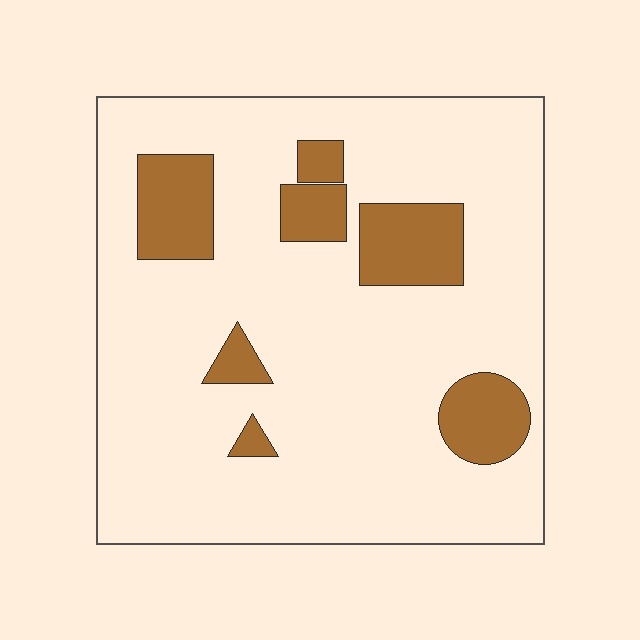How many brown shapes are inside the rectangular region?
7.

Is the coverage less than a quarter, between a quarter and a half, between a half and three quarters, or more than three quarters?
Less than a quarter.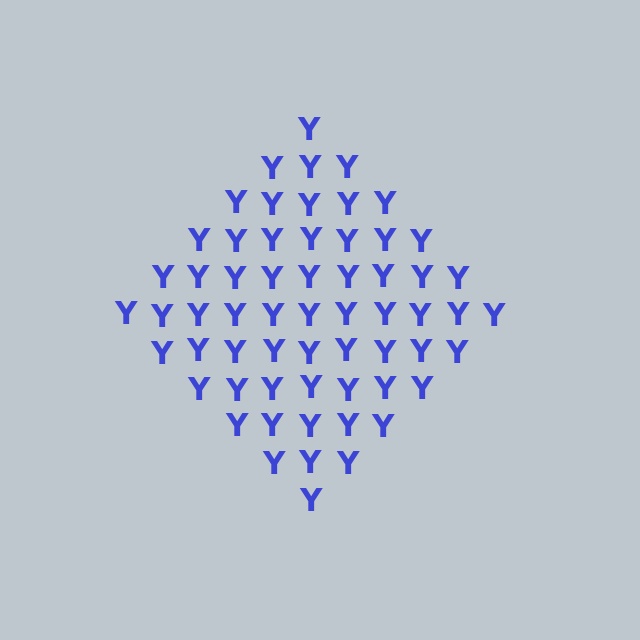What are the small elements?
The small elements are letter Y's.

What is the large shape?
The large shape is a diamond.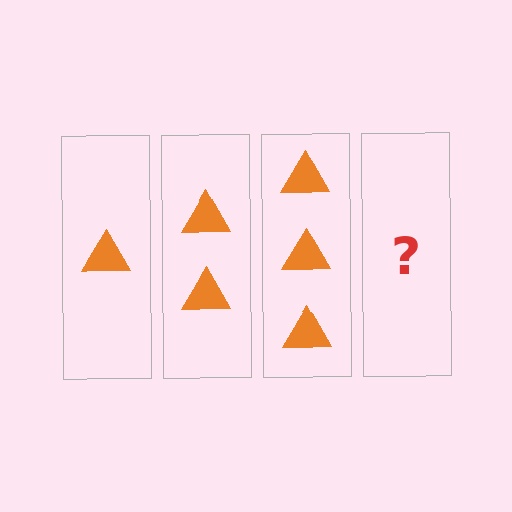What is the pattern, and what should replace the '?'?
The pattern is that each step adds one more triangle. The '?' should be 4 triangles.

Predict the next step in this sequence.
The next step is 4 triangles.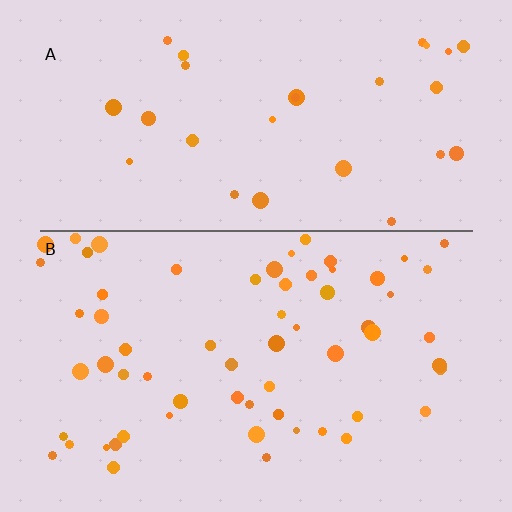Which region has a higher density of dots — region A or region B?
B (the bottom).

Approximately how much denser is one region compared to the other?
Approximately 2.1× — region B over region A.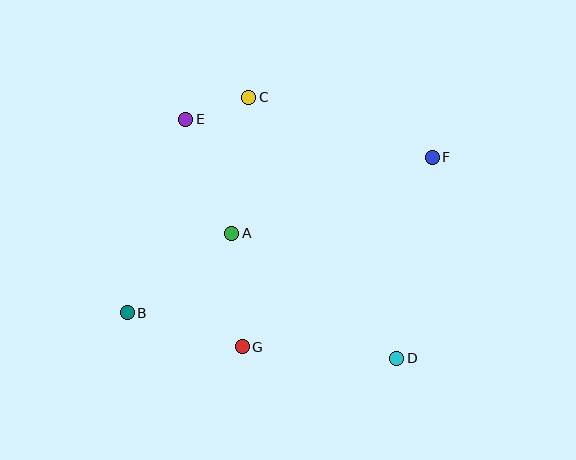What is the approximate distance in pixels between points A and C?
The distance between A and C is approximately 137 pixels.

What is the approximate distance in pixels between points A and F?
The distance between A and F is approximately 215 pixels.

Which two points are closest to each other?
Points C and E are closest to each other.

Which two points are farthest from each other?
Points B and F are farthest from each other.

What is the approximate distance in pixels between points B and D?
The distance between B and D is approximately 273 pixels.